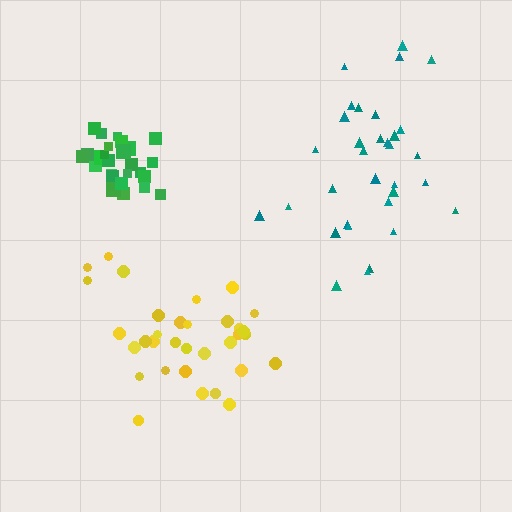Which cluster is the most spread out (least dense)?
Teal.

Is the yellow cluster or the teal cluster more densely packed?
Yellow.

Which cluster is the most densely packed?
Green.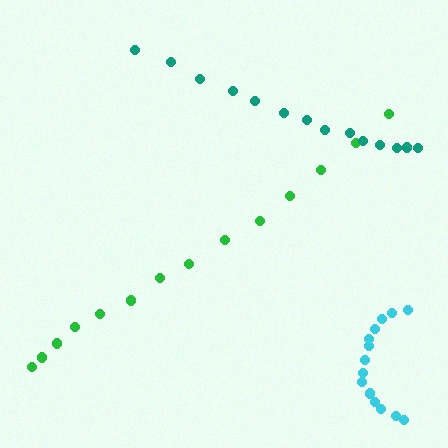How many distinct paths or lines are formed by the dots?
There are 3 distinct paths.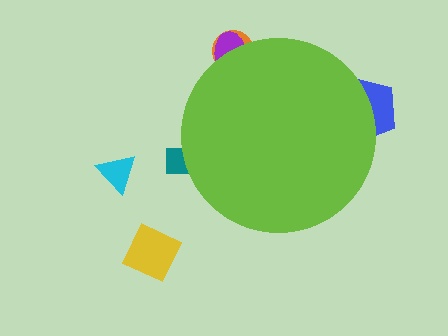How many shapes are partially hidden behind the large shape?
4 shapes are partially hidden.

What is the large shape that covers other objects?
A lime circle.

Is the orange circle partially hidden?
Yes, the orange circle is partially hidden behind the lime circle.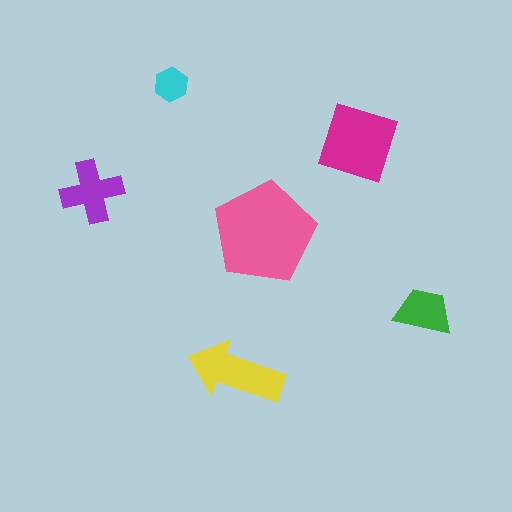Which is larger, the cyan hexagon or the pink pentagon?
The pink pentagon.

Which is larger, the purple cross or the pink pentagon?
The pink pentagon.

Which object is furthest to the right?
The green trapezoid is rightmost.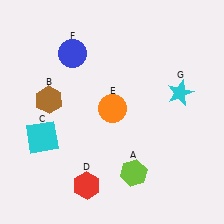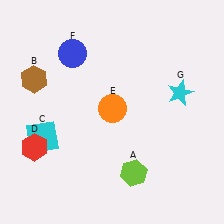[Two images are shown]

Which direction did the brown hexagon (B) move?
The brown hexagon (B) moved up.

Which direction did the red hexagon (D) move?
The red hexagon (D) moved left.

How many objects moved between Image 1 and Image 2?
2 objects moved between the two images.